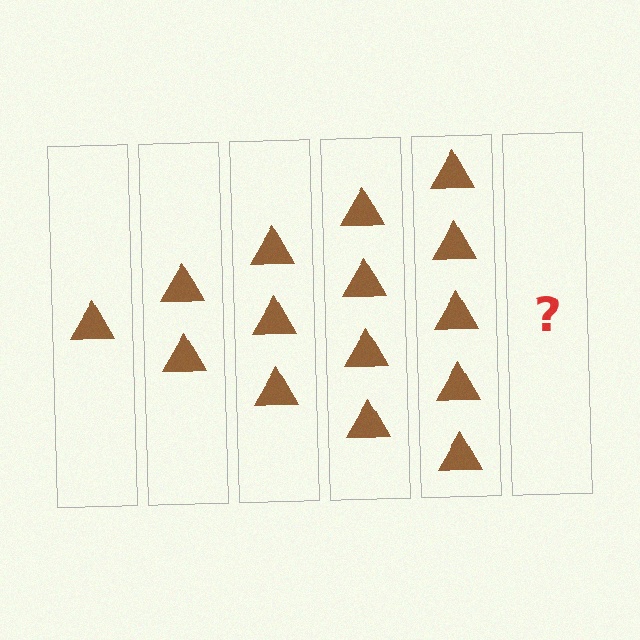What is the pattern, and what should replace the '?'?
The pattern is that each step adds one more triangle. The '?' should be 6 triangles.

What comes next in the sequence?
The next element should be 6 triangles.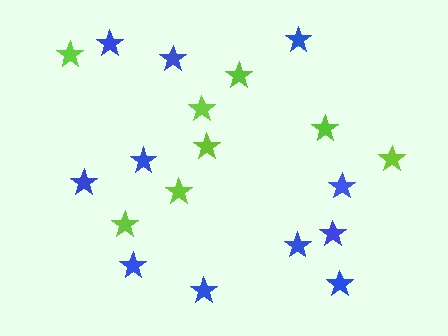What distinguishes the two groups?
There are 2 groups: one group of lime stars (8) and one group of blue stars (11).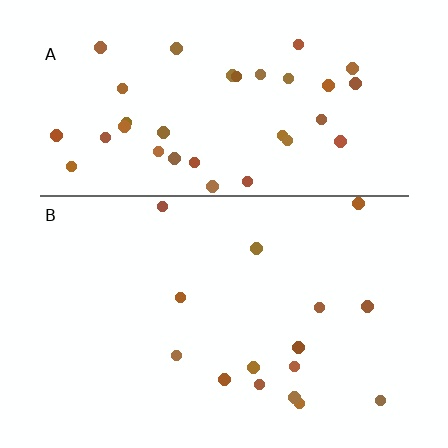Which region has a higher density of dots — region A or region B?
A (the top).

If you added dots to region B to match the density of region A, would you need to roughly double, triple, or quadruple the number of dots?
Approximately double.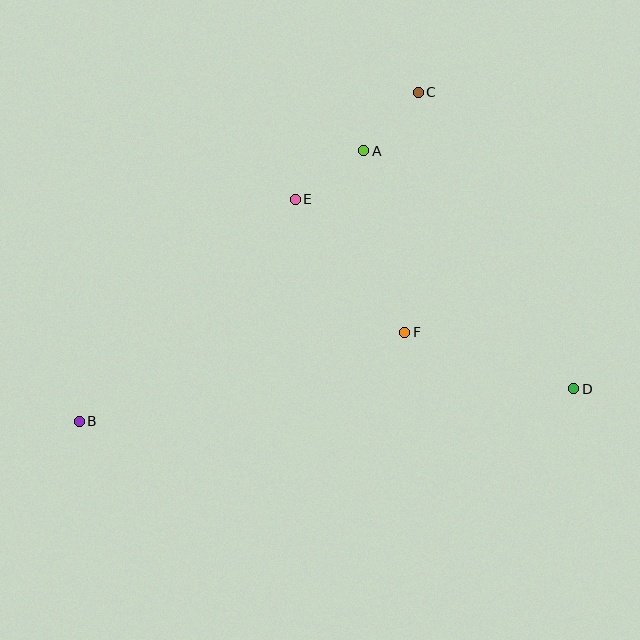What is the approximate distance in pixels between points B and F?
The distance between B and F is approximately 338 pixels.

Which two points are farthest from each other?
Points B and D are farthest from each other.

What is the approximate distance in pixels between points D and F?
The distance between D and F is approximately 178 pixels.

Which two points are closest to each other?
Points A and C are closest to each other.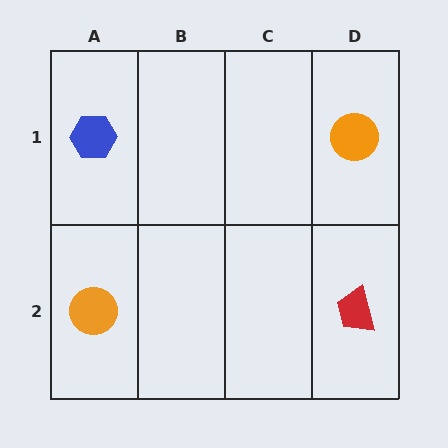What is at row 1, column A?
A blue hexagon.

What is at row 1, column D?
An orange circle.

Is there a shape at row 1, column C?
No, that cell is empty.